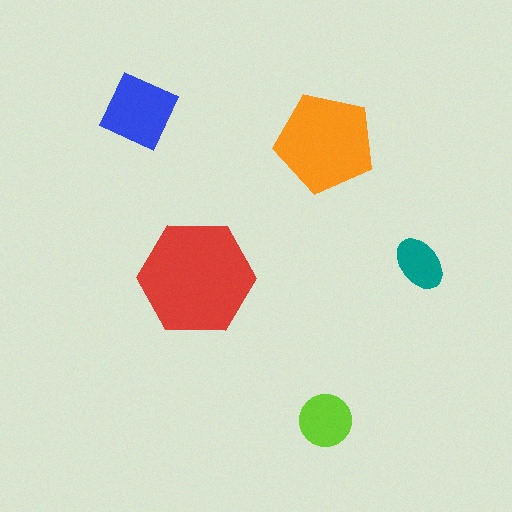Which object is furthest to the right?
The teal ellipse is rightmost.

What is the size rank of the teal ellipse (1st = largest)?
5th.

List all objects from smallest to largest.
The teal ellipse, the lime circle, the blue square, the orange pentagon, the red hexagon.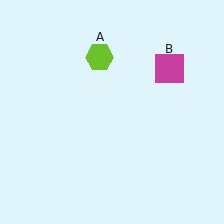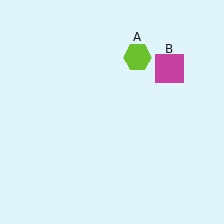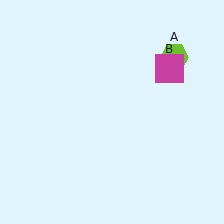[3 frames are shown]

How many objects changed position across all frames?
1 object changed position: lime hexagon (object A).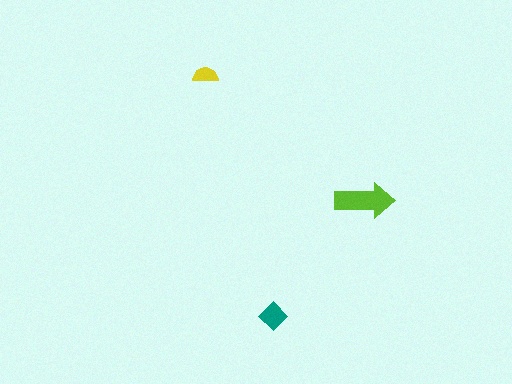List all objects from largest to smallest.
The lime arrow, the teal diamond, the yellow semicircle.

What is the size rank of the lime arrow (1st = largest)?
1st.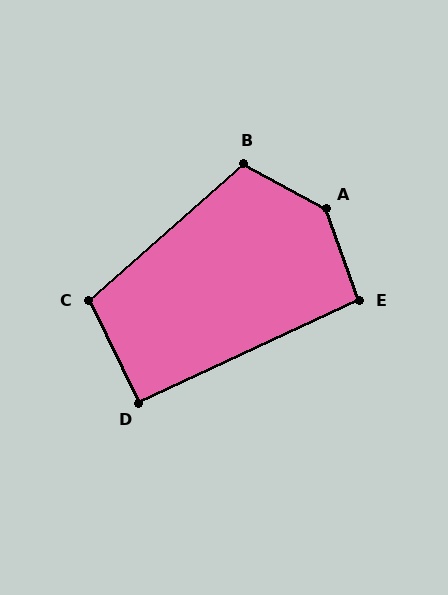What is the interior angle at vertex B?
Approximately 110 degrees (obtuse).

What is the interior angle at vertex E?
Approximately 95 degrees (obtuse).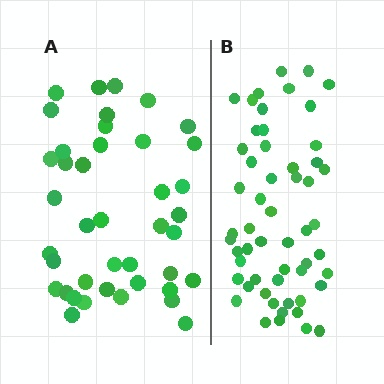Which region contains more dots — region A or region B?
Region B (the right region) has more dots.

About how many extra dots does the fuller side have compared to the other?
Region B has approximately 15 more dots than region A.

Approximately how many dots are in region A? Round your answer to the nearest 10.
About 40 dots. (The exact count is 41, which rounds to 40.)